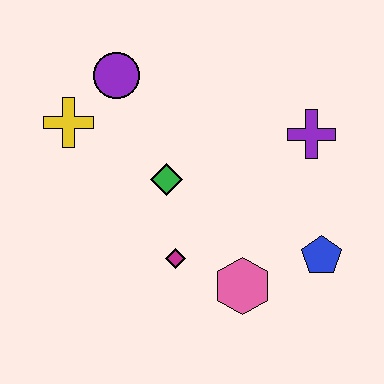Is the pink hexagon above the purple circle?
No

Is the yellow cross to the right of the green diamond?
No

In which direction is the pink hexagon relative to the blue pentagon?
The pink hexagon is to the left of the blue pentagon.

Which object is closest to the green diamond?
The magenta diamond is closest to the green diamond.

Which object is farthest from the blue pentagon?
The yellow cross is farthest from the blue pentagon.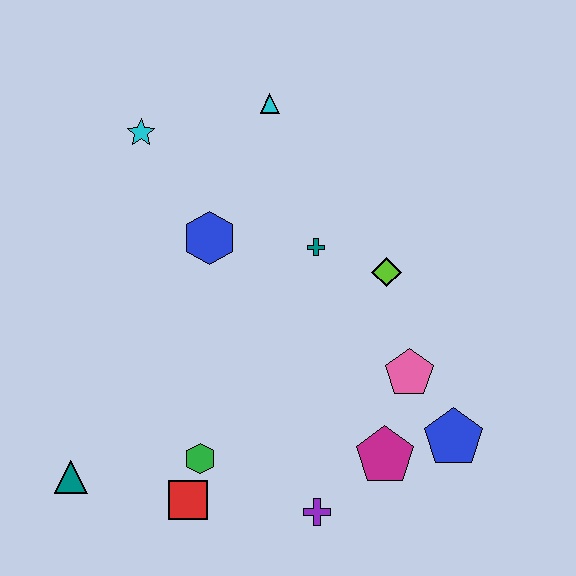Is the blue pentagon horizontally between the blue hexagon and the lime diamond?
No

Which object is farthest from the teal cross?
The teal triangle is farthest from the teal cross.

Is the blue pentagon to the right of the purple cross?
Yes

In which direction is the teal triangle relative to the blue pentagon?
The teal triangle is to the left of the blue pentagon.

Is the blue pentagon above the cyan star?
No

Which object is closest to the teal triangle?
The red square is closest to the teal triangle.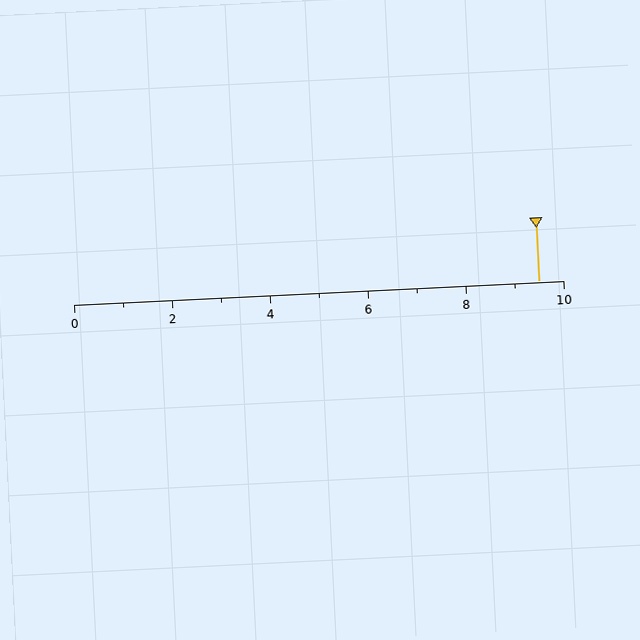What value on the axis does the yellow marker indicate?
The marker indicates approximately 9.5.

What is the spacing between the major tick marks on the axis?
The major ticks are spaced 2 apart.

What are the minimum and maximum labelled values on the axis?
The axis runs from 0 to 10.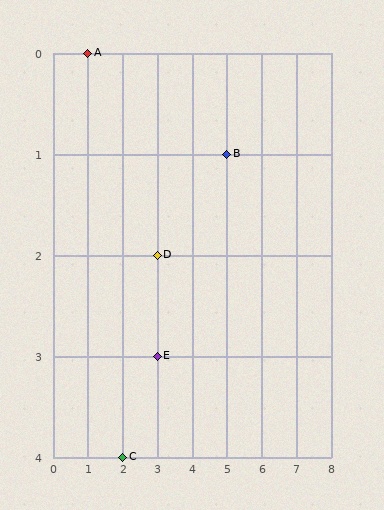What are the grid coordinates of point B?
Point B is at grid coordinates (5, 1).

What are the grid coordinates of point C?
Point C is at grid coordinates (2, 4).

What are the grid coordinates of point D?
Point D is at grid coordinates (3, 2).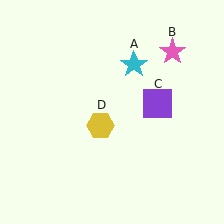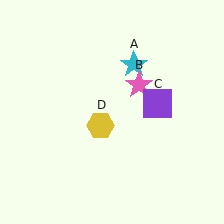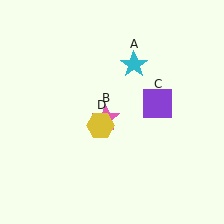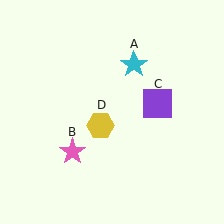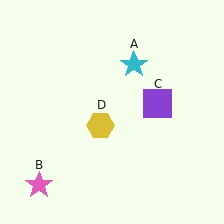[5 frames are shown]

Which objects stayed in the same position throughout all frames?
Cyan star (object A) and purple square (object C) and yellow hexagon (object D) remained stationary.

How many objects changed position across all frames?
1 object changed position: pink star (object B).